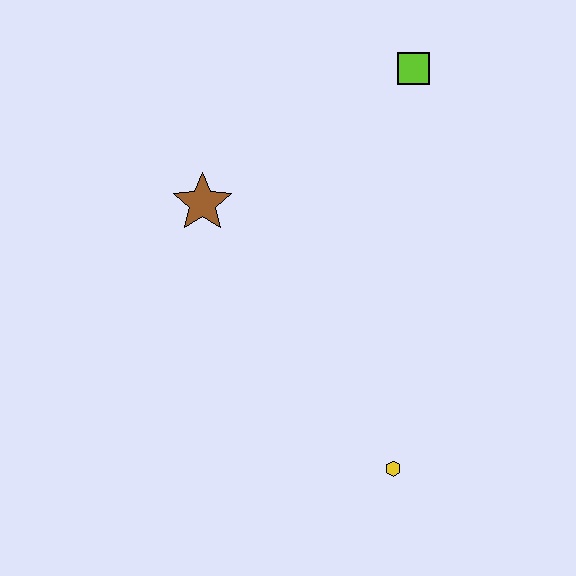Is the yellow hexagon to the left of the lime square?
Yes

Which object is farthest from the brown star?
The yellow hexagon is farthest from the brown star.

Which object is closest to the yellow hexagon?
The brown star is closest to the yellow hexagon.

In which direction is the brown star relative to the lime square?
The brown star is to the left of the lime square.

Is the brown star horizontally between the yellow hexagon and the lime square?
No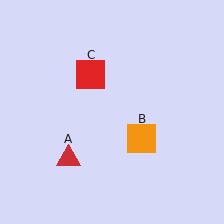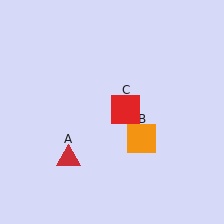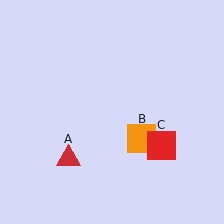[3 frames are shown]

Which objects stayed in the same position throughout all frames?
Red triangle (object A) and orange square (object B) remained stationary.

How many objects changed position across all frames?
1 object changed position: red square (object C).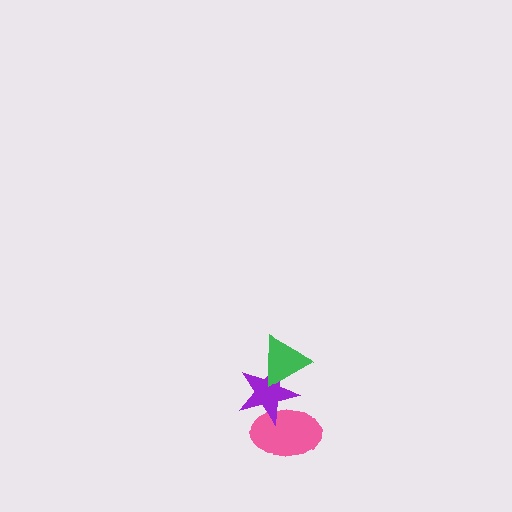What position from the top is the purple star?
The purple star is 2nd from the top.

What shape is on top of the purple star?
The green triangle is on top of the purple star.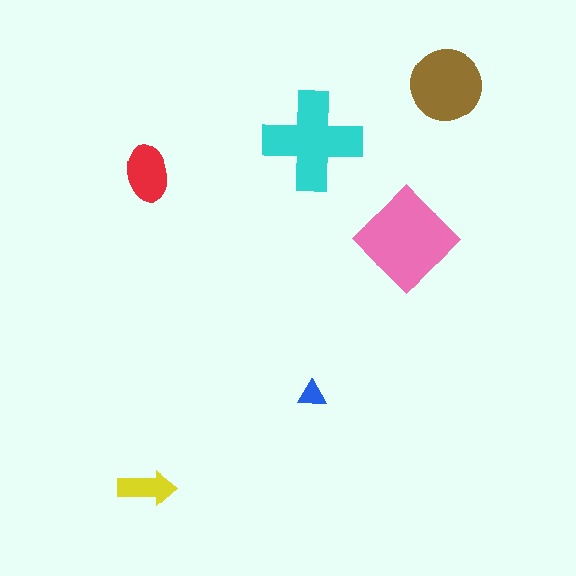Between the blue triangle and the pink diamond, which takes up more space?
The pink diamond.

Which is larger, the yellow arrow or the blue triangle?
The yellow arrow.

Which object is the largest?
The pink diamond.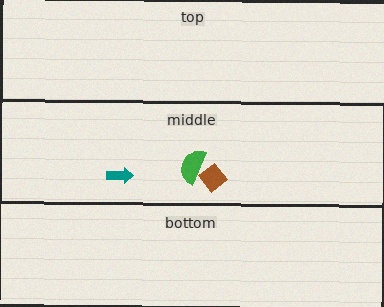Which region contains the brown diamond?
The middle region.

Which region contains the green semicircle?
The middle region.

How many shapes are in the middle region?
3.